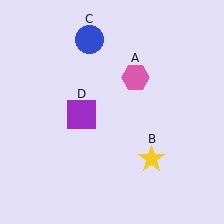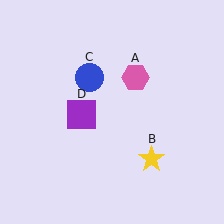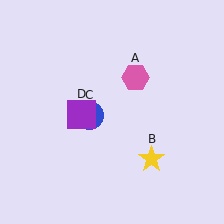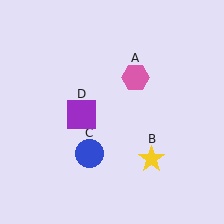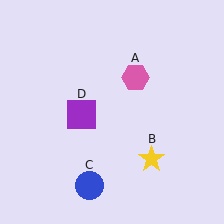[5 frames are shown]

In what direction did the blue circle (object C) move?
The blue circle (object C) moved down.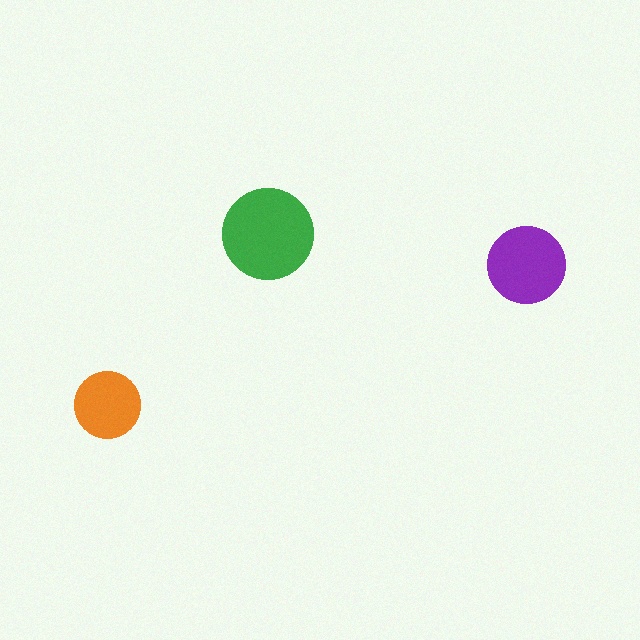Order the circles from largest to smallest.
the green one, the purple one, the orange one.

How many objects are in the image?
There are 3 objects in the image.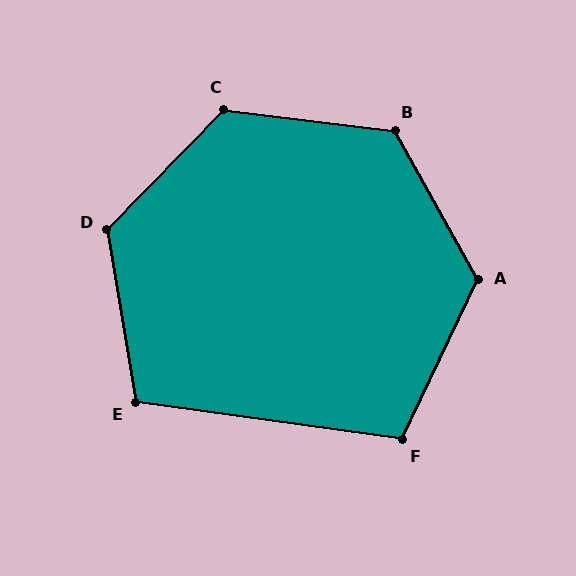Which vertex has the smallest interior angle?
F, at approximately 107 degrees.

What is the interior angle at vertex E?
Approximately 108 degrees (obtuse).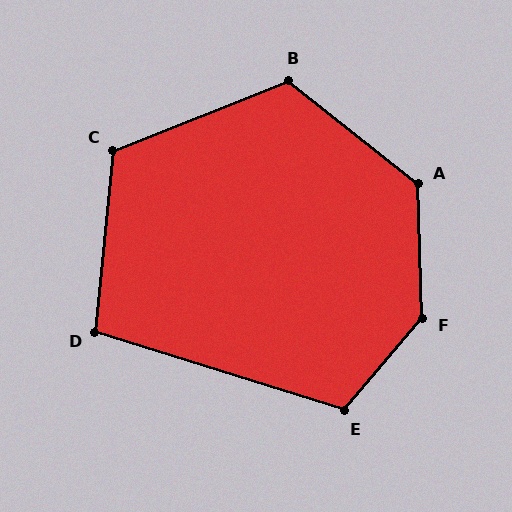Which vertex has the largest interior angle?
F, at approximately 138 degrees.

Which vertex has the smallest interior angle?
D, at approximately 102 degrees.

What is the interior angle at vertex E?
Approximately 113 degrees (obtuse).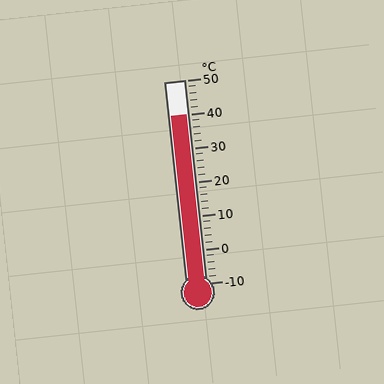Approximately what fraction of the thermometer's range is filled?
The thermometer is filled to approximately 85% of its range.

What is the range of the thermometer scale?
The thermometer scale ranges from -10°C to 50°C.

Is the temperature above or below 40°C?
The temperature is at 40°C.